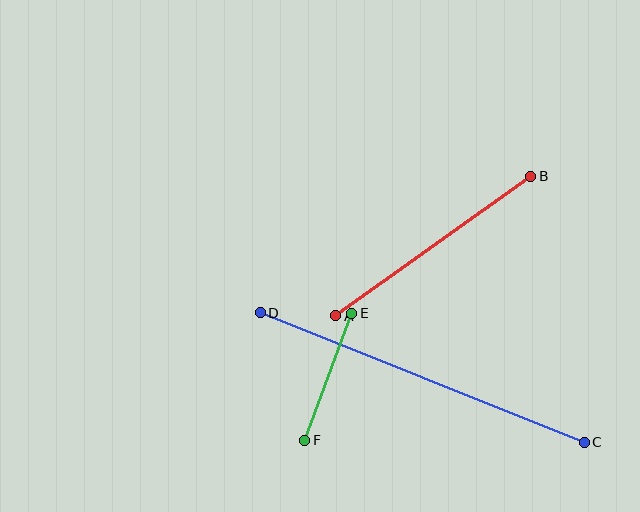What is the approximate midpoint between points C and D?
The midpoint is at approximately (422, 377) pixels.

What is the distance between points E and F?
The distance is approximately 136 pixels.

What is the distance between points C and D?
The distance is approximately 349 pixels.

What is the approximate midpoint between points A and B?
The midpoint is at approximately (433, 246) pixels.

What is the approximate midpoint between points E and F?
The midpoint is at approximately (328, 377) pixels.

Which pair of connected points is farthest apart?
Points C and D are farthest apart.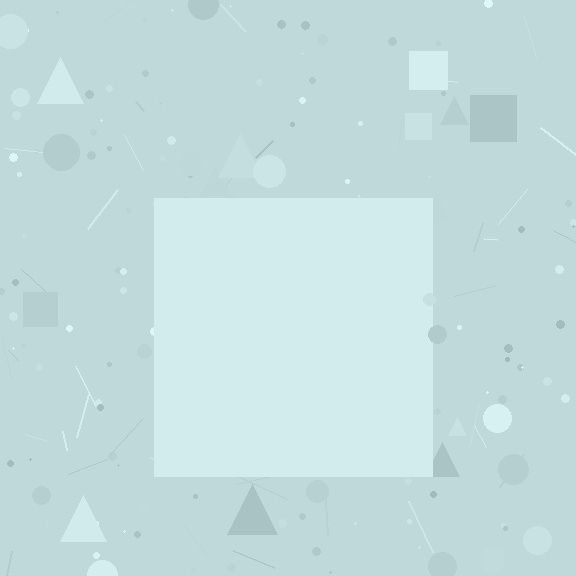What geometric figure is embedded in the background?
A square is embedded in the background.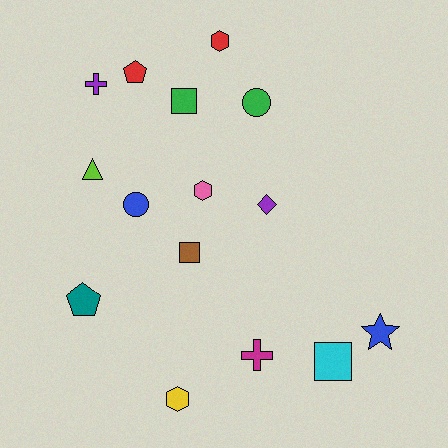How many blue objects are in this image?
There are 2 blue objects.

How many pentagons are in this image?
There are 2 pentagons.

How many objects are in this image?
There are 15 objects.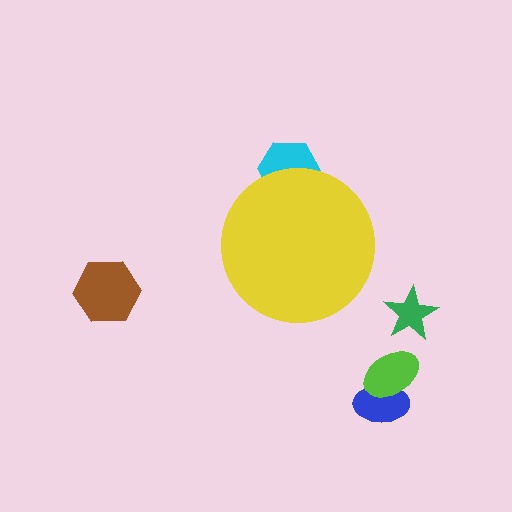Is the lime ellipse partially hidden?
No, the lime ellipse is fully visible.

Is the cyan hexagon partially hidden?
Yes, the cyan hexagon is partially hidden behind the yellow circle.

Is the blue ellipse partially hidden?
No, the blue ellipse is fully visible.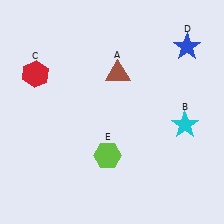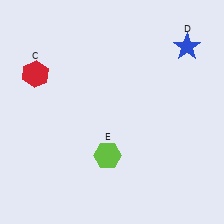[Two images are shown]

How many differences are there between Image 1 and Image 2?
There are 2 differences between the two images.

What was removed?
The brown triangle (A), the cyan star (B) were removed in Image 2.